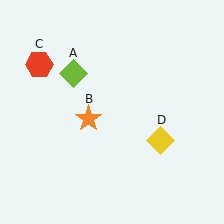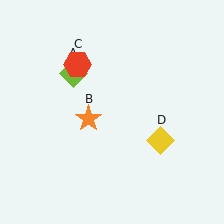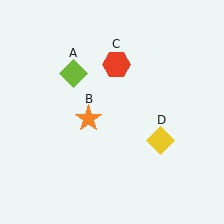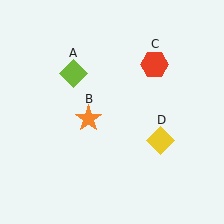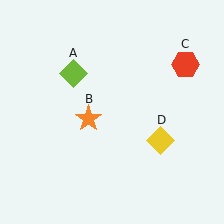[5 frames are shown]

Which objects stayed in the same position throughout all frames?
Lime diamond (object A) and orange star (object B) and yellow diamond (object D) remained stationary.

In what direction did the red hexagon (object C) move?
The red hexagon (object C) moved right.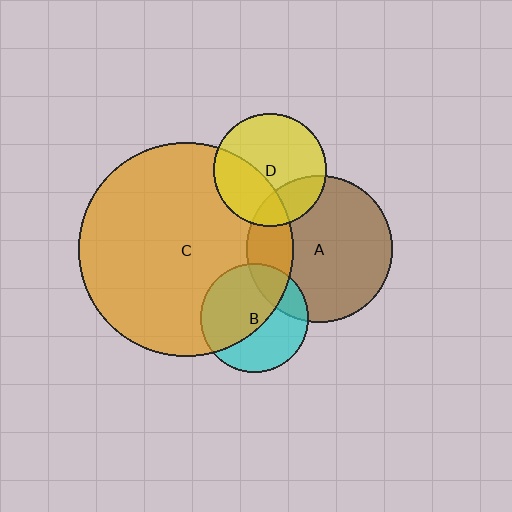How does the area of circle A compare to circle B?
Approximately 1.8 times.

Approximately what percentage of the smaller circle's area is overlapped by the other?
Approximately 25%.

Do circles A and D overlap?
Yes.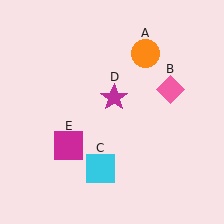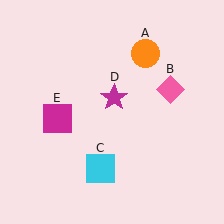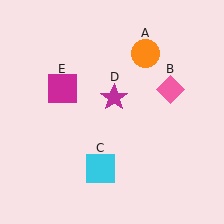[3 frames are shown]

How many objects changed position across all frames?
1 object changed position: magenta square (object E).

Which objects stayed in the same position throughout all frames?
Orange circle (object A) and pink diamond (object B) and cyan square (object C) and magenta star (object D) remained stationary.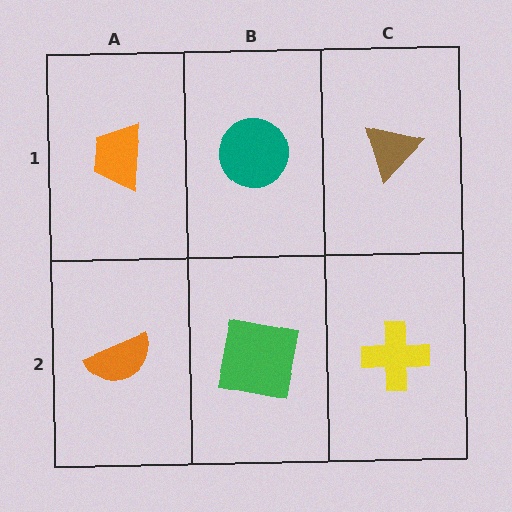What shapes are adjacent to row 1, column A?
An orange semicircle (row 2, column A), a teal circle (row 1, column B).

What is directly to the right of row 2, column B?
A yellow cross.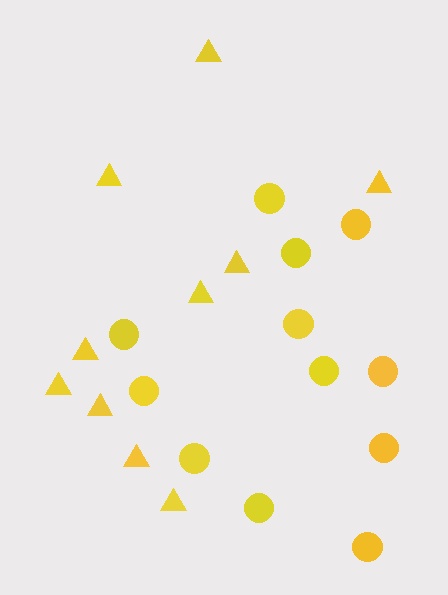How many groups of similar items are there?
There are 2 groups: one group of circles (12) and one group of triangles (10).